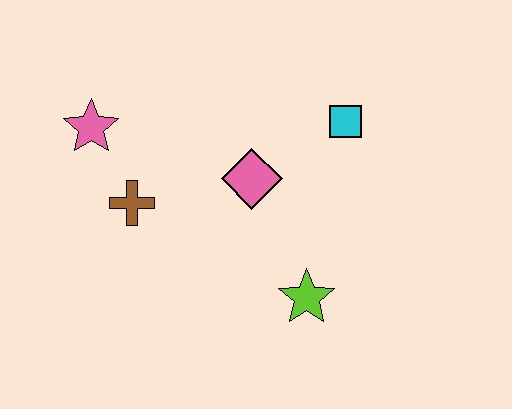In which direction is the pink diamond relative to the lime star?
The pink diamond is above the lime star.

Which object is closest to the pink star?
The brown cross is closest to the pink star.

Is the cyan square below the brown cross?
No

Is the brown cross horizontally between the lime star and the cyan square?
No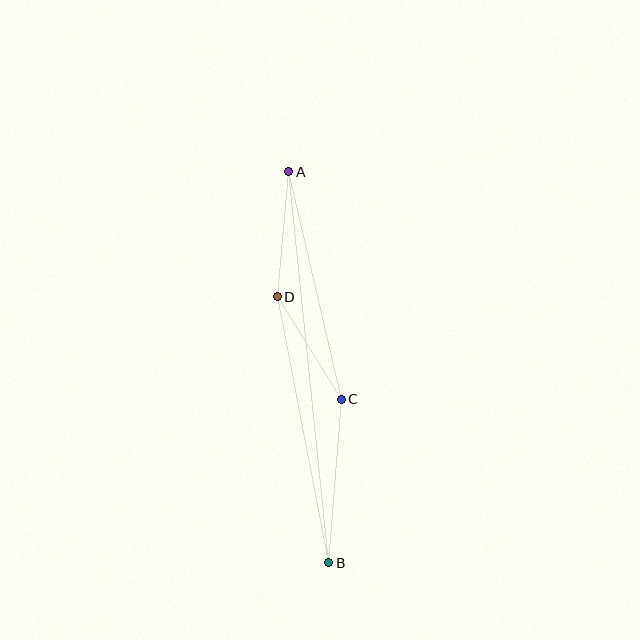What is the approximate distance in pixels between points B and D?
The distance between B and D is approximately 271 pixels.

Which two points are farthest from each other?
Points A and B are farthest from each other.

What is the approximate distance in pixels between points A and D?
The distance between A and D is approximately 125 pixels.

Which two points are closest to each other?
Points C and D are closest to each other.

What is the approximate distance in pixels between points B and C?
The distance between B and C is approximately 164 pixels.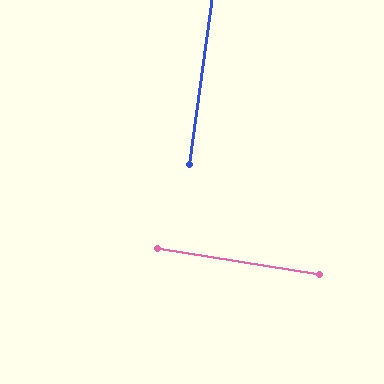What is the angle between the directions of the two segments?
Approximately 89 degrees.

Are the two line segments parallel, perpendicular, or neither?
Perpendicular — they meet at approximately 89°.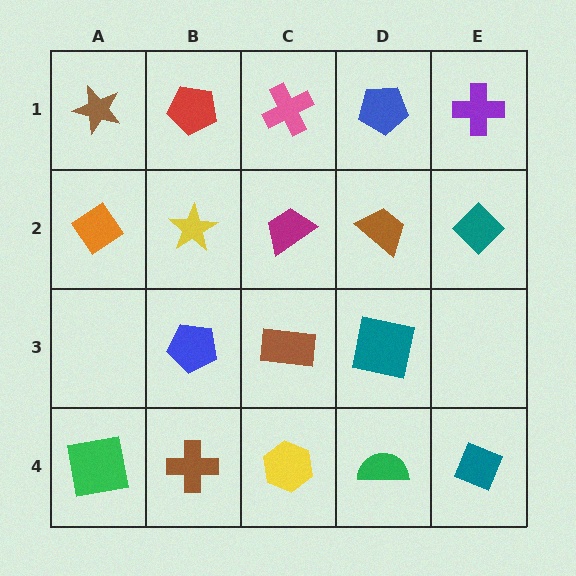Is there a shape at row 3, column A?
No, that cell is empty.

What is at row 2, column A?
An orange diamond.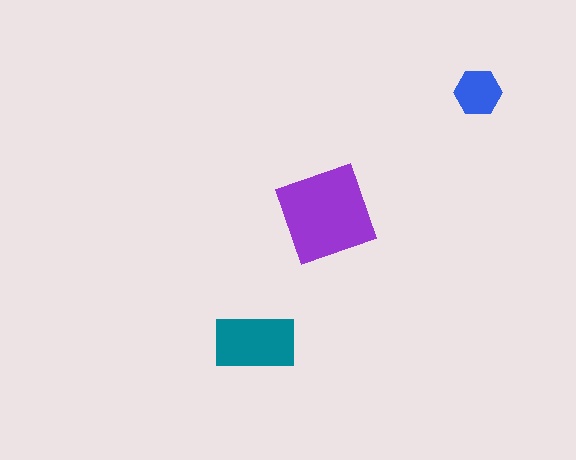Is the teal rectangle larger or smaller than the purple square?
Smaller.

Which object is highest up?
The blue hexagon is topmost.